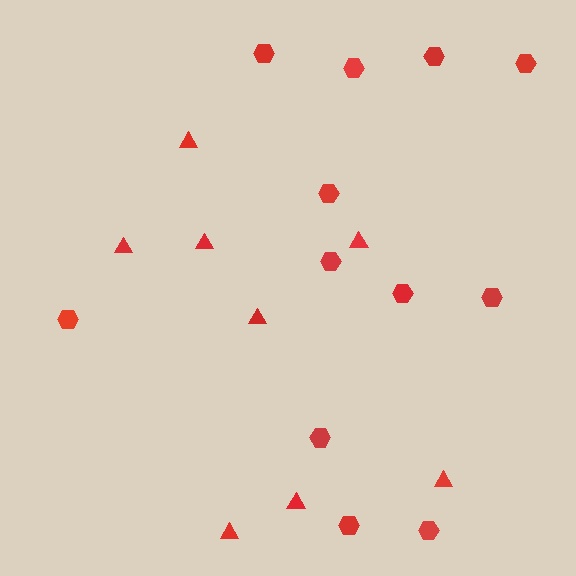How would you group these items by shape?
There are 2 groups: one group of triangles (8) and one group of hexagons (12).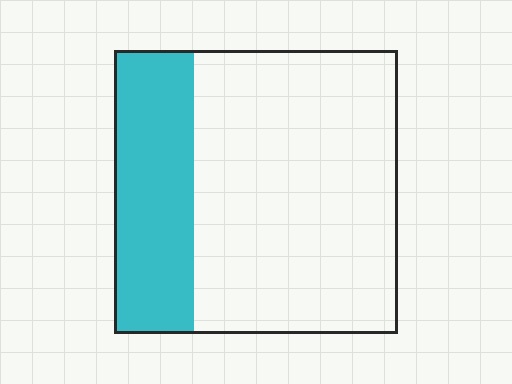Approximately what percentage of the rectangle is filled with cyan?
Approximately 30%.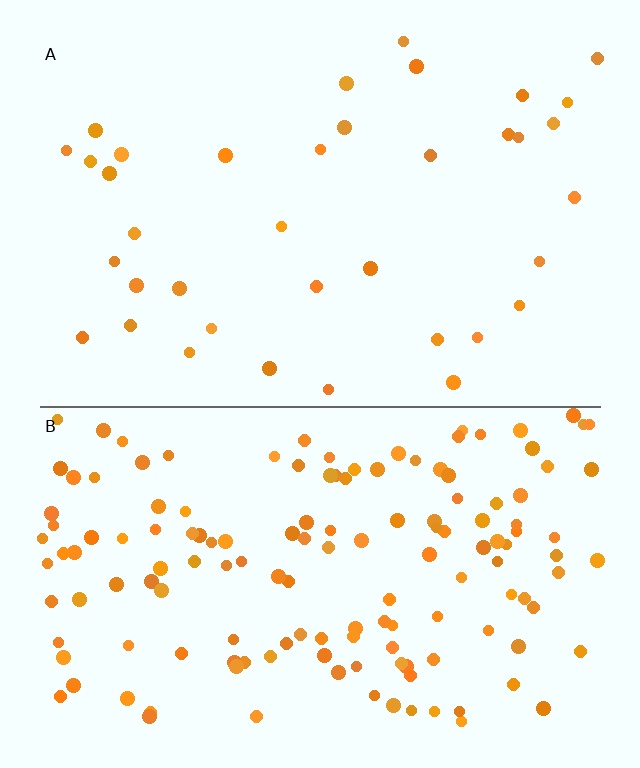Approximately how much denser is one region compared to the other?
Approximately 4.0× — region B over region A.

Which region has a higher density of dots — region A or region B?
B (the bottom).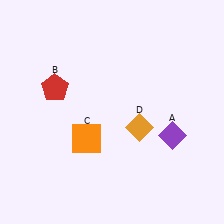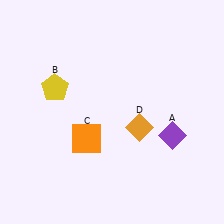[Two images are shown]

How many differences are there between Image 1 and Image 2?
There is 1 difference between the two images.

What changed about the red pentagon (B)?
In Image 1, B is red. In Image 2, it changed to yellow.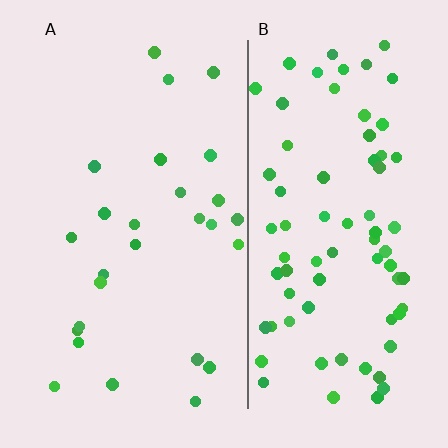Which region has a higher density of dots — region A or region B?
B (the right).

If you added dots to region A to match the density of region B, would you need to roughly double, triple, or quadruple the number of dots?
Approximately triple.